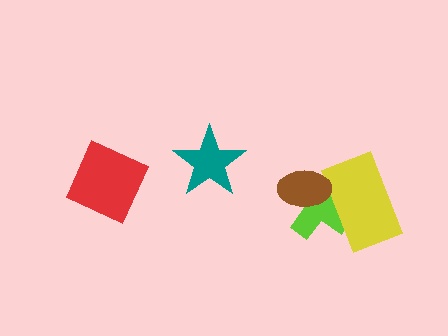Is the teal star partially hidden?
No, no other shape covers it.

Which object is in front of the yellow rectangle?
The brown ellipse is in front of the yellow rectangle.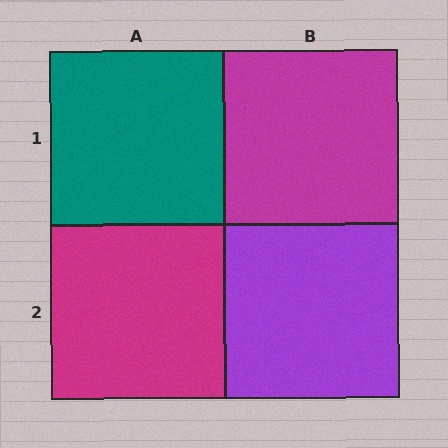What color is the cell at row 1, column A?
Teal.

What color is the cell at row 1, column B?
Magenta.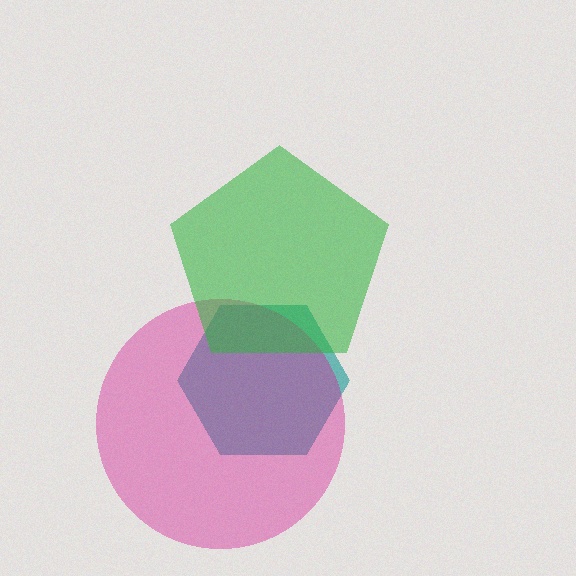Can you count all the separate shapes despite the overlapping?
Yes, there are 3 separate shapes.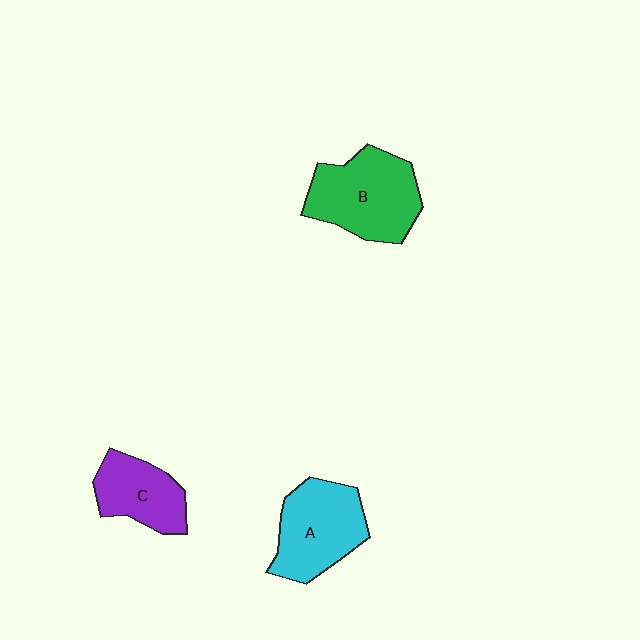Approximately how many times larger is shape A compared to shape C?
Approximately 1.3 times.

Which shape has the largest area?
Shape B (green).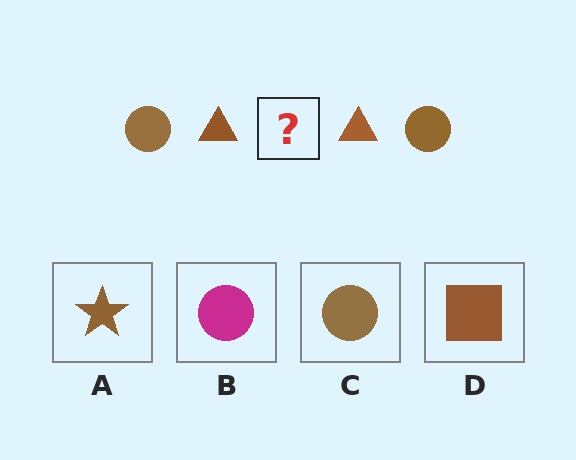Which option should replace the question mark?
Option C.